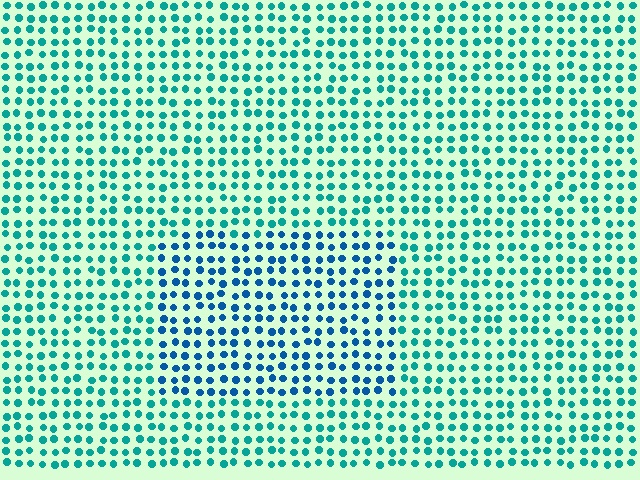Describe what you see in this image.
The image is filled with small teal elements in a uniform arrangement. A rectangle-shaped region is visible where the elements are tinted to a slightly different hue, forming a subtle color boundary.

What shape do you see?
I see a rectangle.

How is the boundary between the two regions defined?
The boundary is defined purely by a slight shift in hue (about 34 degrees). Spacing, size, and orientation are identical on both sides.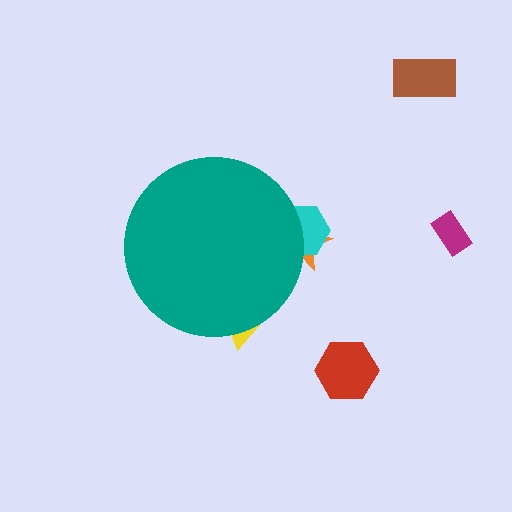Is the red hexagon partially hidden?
No, the red hexagon is fully visible.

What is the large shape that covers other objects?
A teal circle.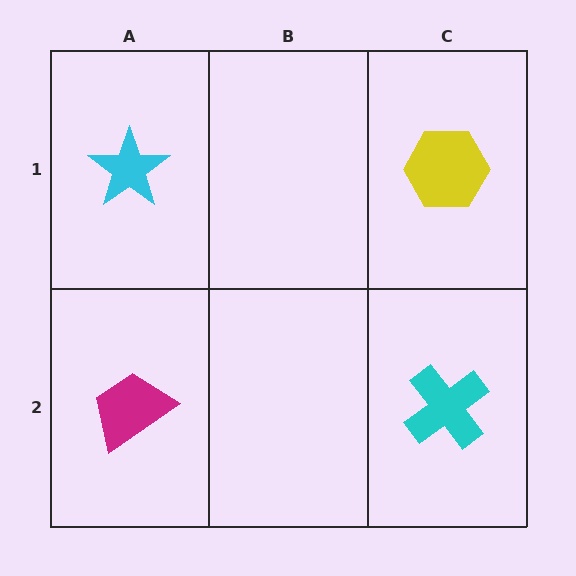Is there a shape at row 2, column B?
No, that cell is empty.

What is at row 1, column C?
A yellow hexagon.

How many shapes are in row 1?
2 shapes.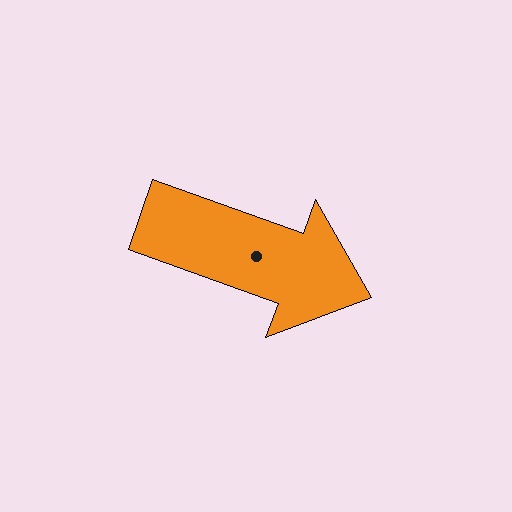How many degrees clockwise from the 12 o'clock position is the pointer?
Approximately 110 degrees.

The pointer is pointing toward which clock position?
Roughly 4 o'clock.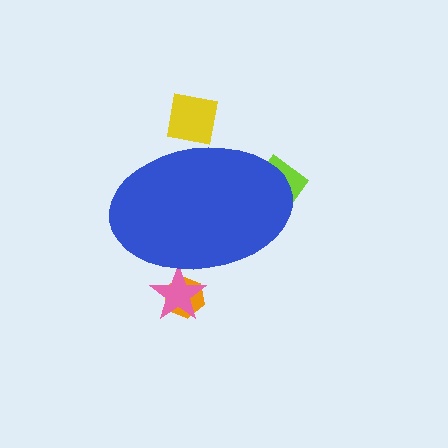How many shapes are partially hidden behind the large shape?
4 shapes are partially hidden.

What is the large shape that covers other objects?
A blue ellipse.